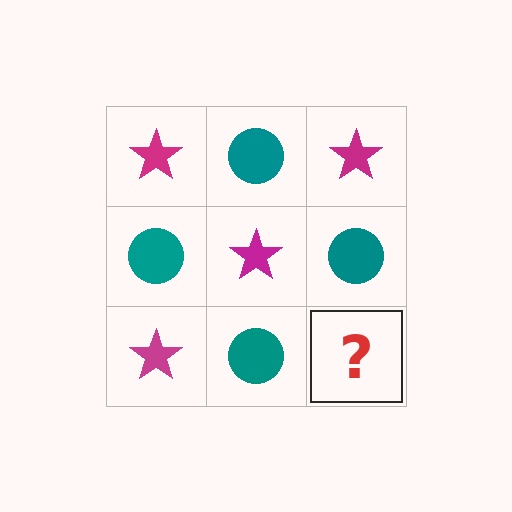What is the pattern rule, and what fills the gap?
The rule is that it alternates magenta star and teal circle in a checkerboard pattern. The gap should be filled with a magenta star.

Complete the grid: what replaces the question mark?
The question mark should be replaced with a magenta star.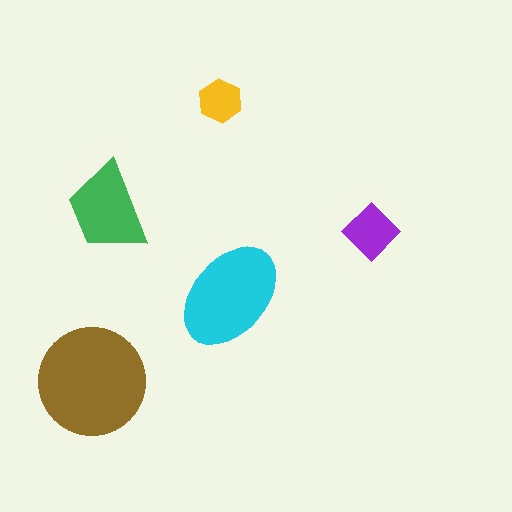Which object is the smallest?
The yellow hexagon.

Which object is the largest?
The brown circle.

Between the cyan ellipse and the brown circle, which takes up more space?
The brown circle.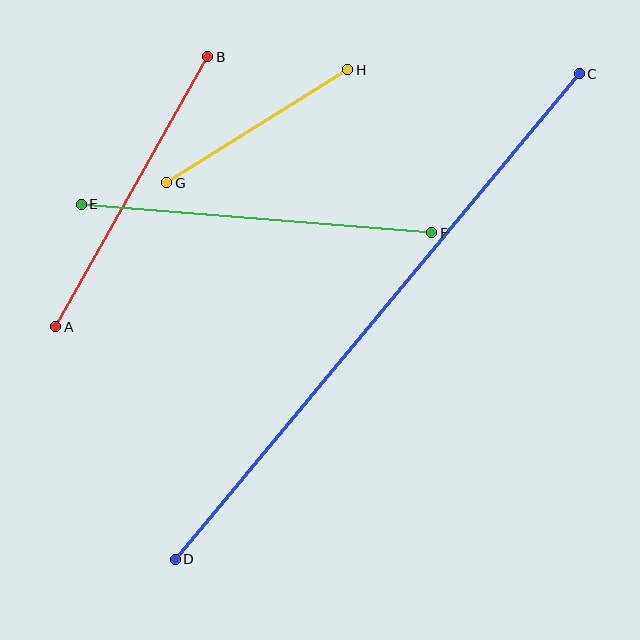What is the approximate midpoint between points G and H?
The midpoint is at approximately (257, 126) pixels.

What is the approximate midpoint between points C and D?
The midpoint is at approximately (377, 316) pixels.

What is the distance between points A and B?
The distance is approximately 310 pixels.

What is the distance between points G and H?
The distance is approximately 213 pixels.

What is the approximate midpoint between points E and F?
The midpoint is at approximately (256, 218) pixels.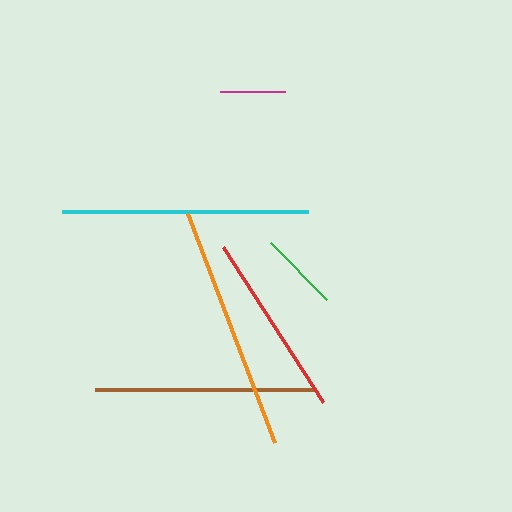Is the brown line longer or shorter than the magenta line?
The brown line is longer than the magenta line.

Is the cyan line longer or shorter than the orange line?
The cyan line is longer than the orange line.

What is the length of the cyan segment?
The cyan segment is approximately 246 pixels long.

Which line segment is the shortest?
The magenta line is the shortest at approximately 64 pixels.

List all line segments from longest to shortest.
From longest to shortest: cyan, orange, brown, red, green, magenta.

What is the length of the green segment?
The green segment is approximately 81 pixels long.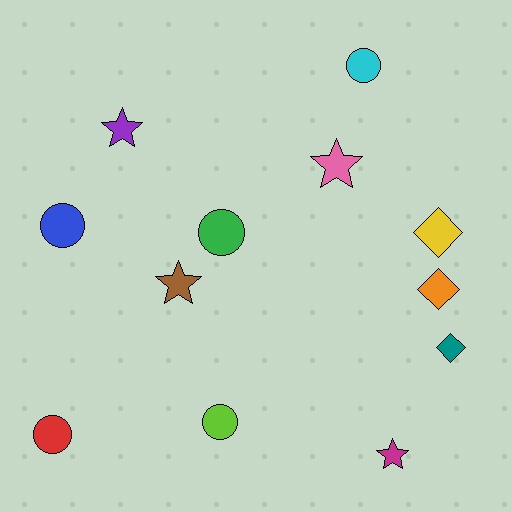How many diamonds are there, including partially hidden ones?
There are 3 diamonds.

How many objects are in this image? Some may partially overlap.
There are 12 objects.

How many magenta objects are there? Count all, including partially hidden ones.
There is 1 magenta object.